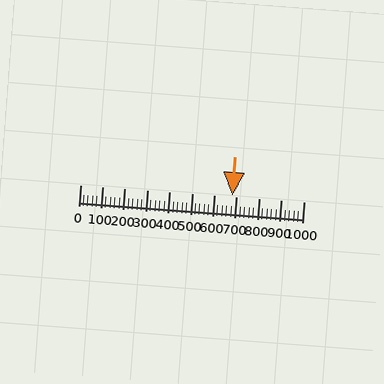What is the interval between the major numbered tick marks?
The major tick marks are spaced 100 units apart.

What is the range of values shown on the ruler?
The ruler shows values from 0 to 1000.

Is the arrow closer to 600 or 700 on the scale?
The arrow is closer to 700.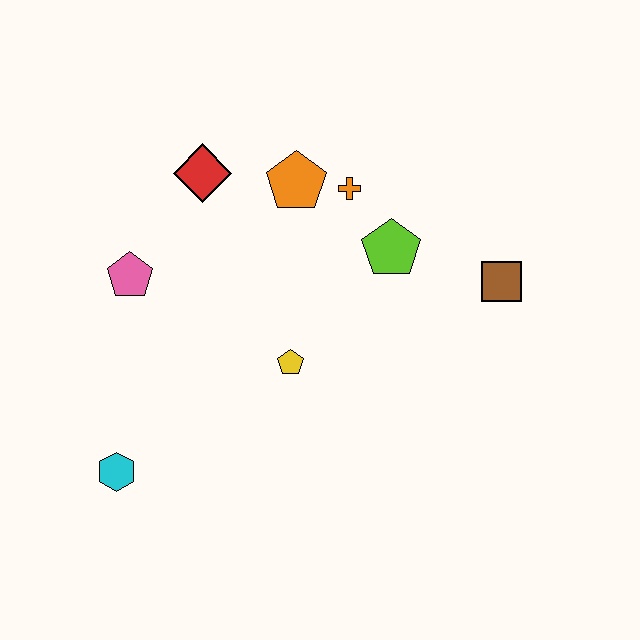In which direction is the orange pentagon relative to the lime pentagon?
The orange pentagon is to the left of the lime pentagon.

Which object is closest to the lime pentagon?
The orange cross is closest to the lime pentagon.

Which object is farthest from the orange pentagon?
The cyan hexagon is farthest from the orange pentagon.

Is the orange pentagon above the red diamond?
No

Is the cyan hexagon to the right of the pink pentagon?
No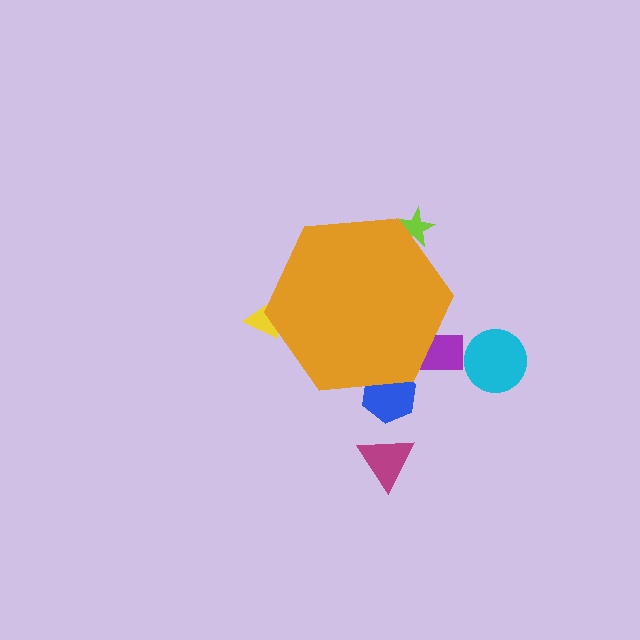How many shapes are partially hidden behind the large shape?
4 shapes are partially hidden.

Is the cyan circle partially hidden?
No, the cyan circle is fully visible.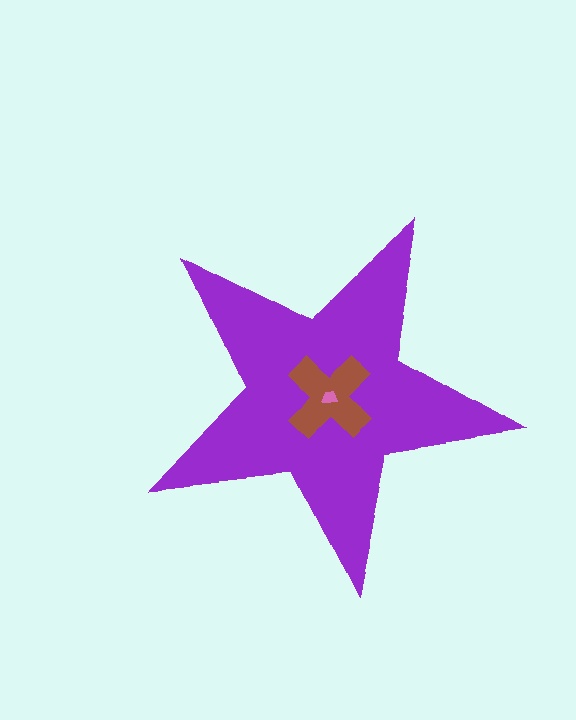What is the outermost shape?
The purple star.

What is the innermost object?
The pink trapezoid.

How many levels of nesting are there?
3.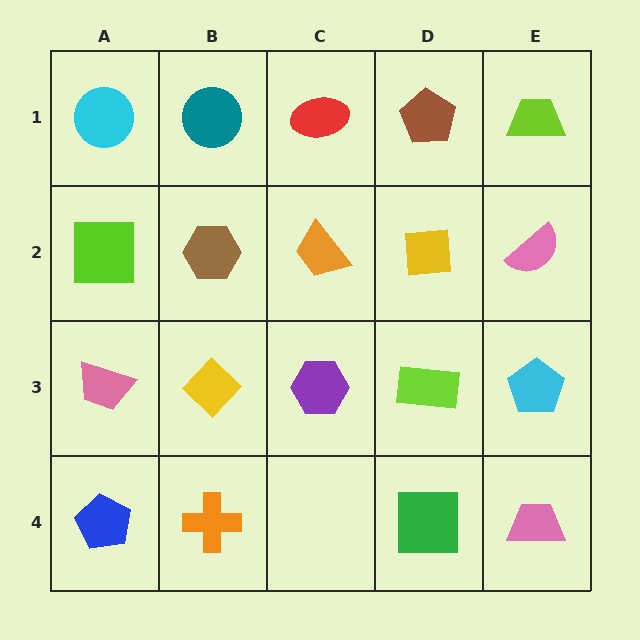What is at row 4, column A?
A blue pentagon.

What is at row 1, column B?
A teal circle.